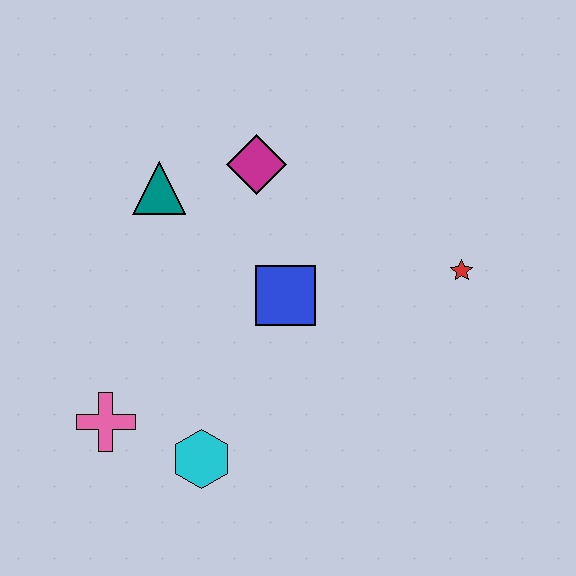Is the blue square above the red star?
No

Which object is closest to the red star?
The blue square is closest to the red star.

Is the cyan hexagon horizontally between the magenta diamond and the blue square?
No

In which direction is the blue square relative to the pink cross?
The blue square is to the right of the pink cross.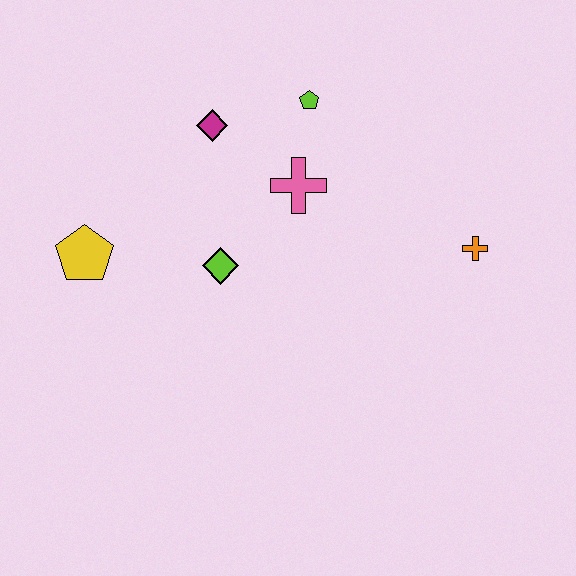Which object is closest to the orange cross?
The pink cross is closest to the orange cross.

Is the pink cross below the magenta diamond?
Yes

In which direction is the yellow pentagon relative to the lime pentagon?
The yellow pentagon is to the left of the lime pentagon.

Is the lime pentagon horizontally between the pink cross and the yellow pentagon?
No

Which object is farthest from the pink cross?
The yellow pentagon is farthest from the pink cross.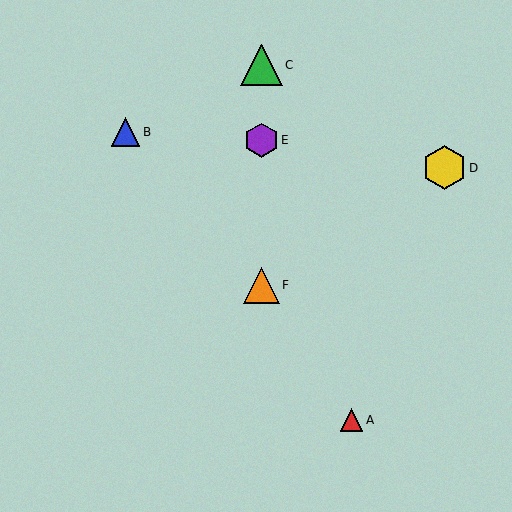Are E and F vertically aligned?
Yes, both are at x≈261.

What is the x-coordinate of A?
Object A is at x≈352.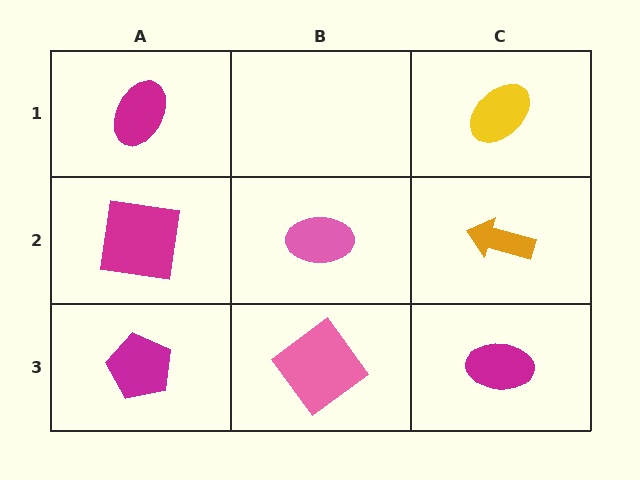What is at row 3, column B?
A pink diamond.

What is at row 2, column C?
An orange arrow.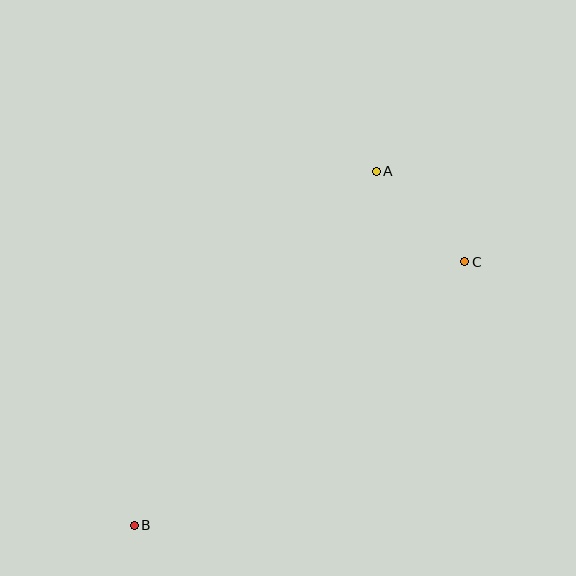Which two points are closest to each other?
Points A and C are closest to each other.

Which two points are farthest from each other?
Points A and B are farthest from each other.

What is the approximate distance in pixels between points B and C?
The distance between B and C is approximately 423 pixels.